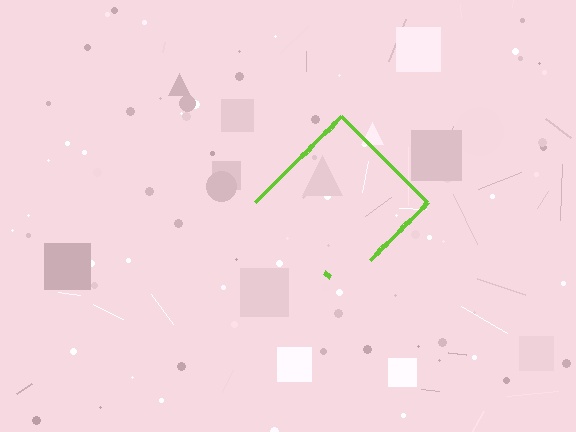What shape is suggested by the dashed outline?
The dashed outline suggests a diamond.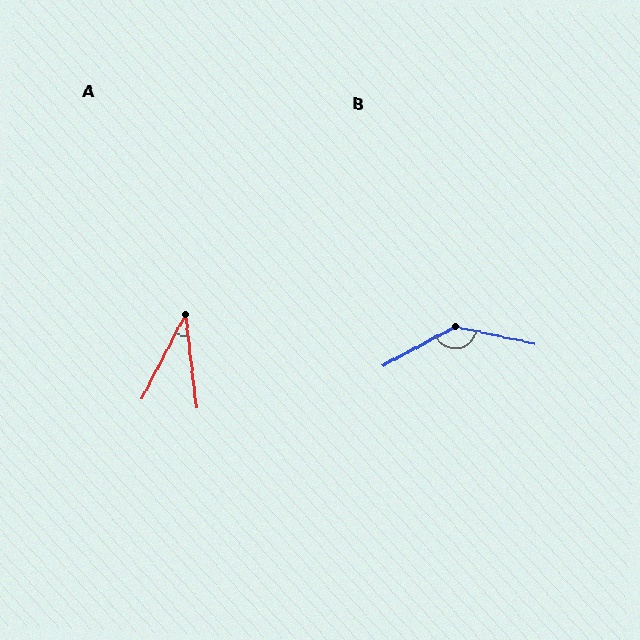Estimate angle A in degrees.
Approximately 34 degrees.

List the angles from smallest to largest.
A (34°), B (139°).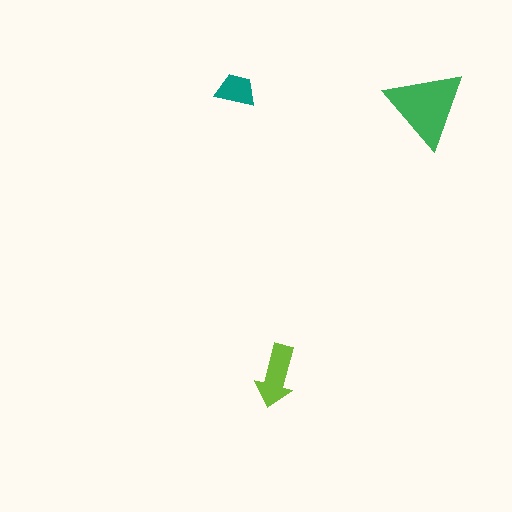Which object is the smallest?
The teal trapezoid.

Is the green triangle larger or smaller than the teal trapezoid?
Larger.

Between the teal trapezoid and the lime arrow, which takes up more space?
The lime arrow.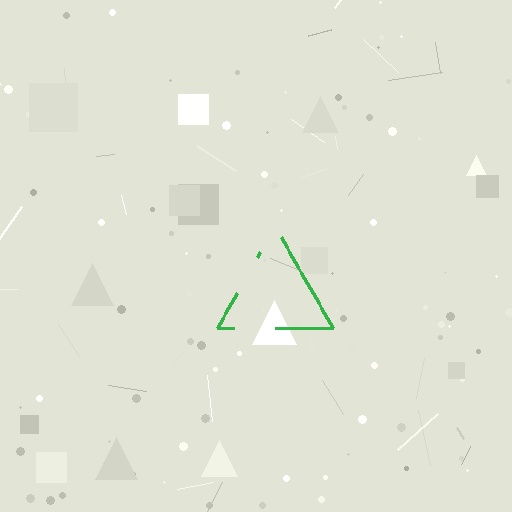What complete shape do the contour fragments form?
The contour fragments form a triangle.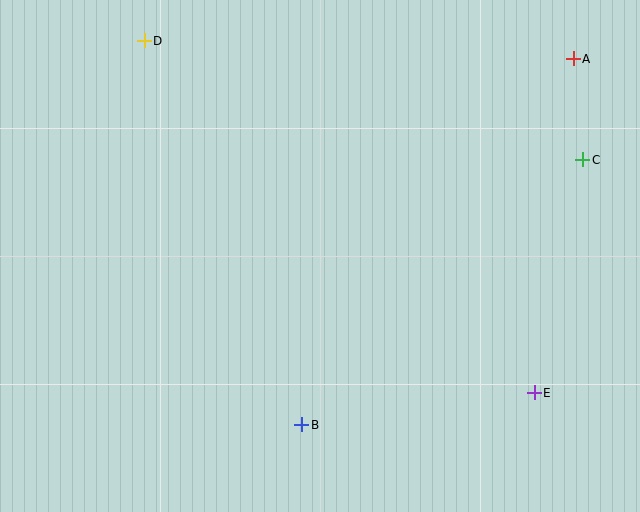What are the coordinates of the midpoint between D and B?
The midpoint between D and B is at (223, 233).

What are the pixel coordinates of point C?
Point C is at (583, 160).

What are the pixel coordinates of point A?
Point A is at (573, 59).